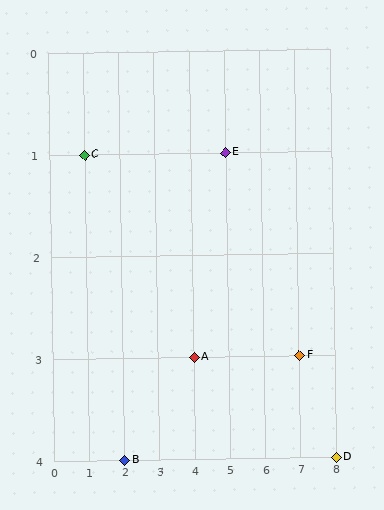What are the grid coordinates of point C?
Point C is at grid coordinates (1, 1).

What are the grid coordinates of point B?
Point B is at grid coordinates (2, 4).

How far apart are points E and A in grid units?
Points E and A are 1 column and 2 rows apart (about 2.2 grid units diagonally).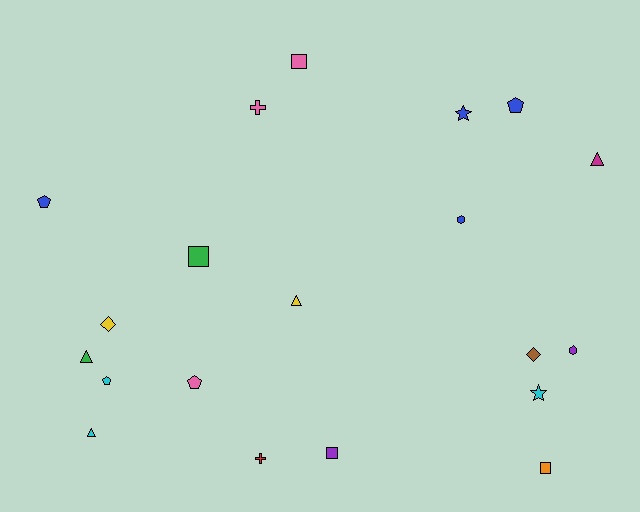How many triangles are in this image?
There are 4 triangles.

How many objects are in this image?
There are 20 objects.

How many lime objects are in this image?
There are no lime objects.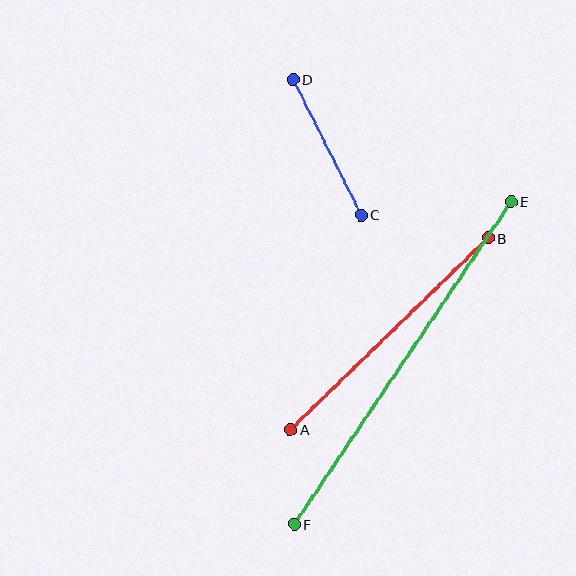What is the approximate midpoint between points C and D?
The midpoint is at approximately (327, 147) pixels.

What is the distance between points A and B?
The distance is approximately 275 pixels.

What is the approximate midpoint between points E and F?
The midpoint is at approximately (403, 363) pixels.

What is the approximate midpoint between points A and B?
The midpoint is at approximately (389, 334) pixels.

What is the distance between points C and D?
The distance is approximately 152 pixels.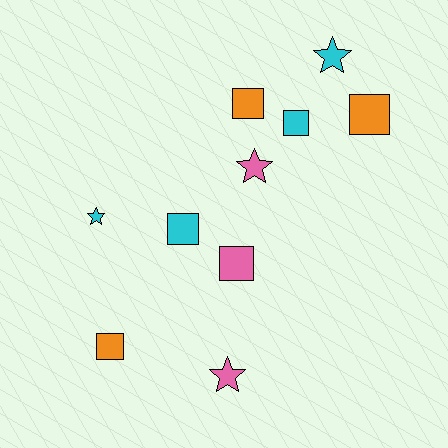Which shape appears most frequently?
Square, with 6 objects.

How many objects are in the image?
There are 10 objects.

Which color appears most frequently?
Cyan, with 4 objects.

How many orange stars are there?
There are no orange stars.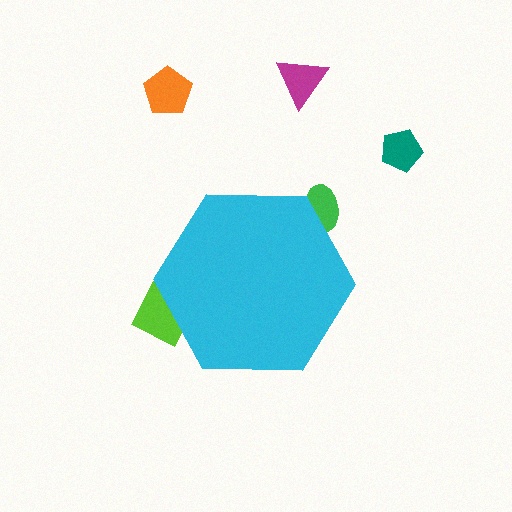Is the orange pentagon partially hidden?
No, the orange pentagon is fully visible.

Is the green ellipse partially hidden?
Yes, the green ellipse is partially hidden behind the cyan hexagon.